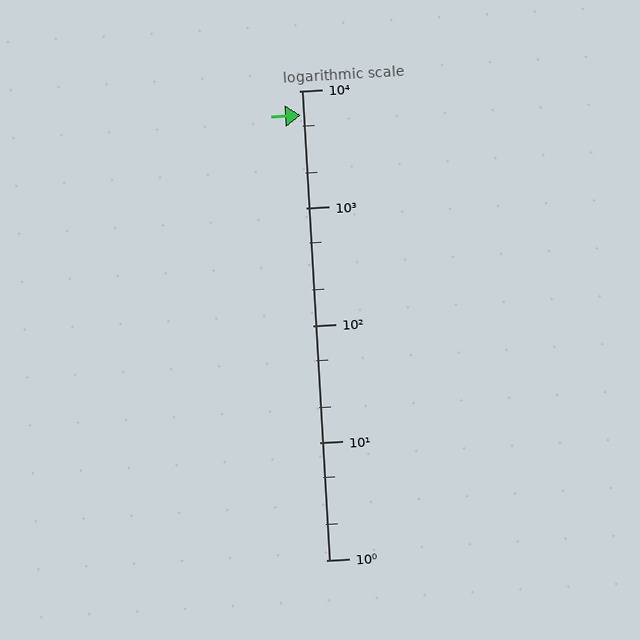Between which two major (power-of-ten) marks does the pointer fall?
The pointer is between 1000 and 10000.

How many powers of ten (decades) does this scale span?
The scale spans 4 decades, from 1 to 10000.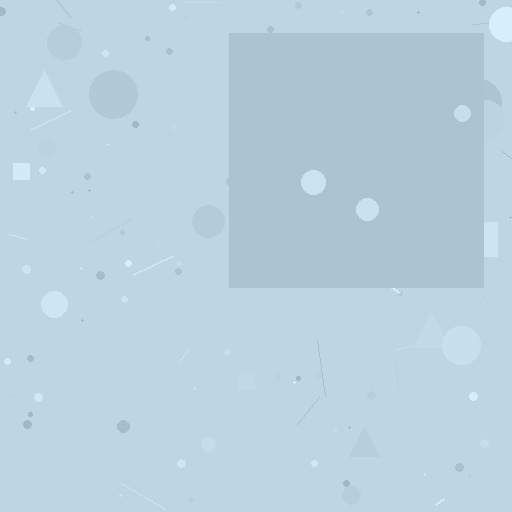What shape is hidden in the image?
A square is hidden in the image.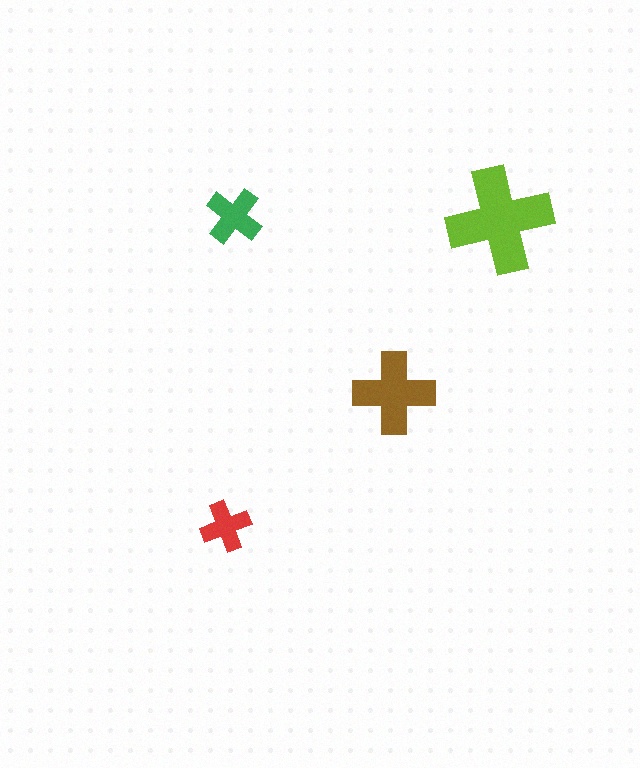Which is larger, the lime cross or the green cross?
The lime one.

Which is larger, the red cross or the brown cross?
The brown one.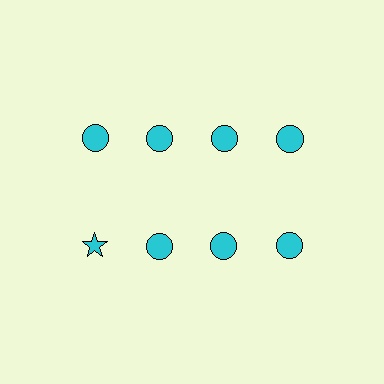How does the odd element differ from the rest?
It has a different shape: star instead of circle.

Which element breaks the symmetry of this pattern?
The cyan star in the second row, leftmost column breaks the symmetry. All other shapes are cyan circles.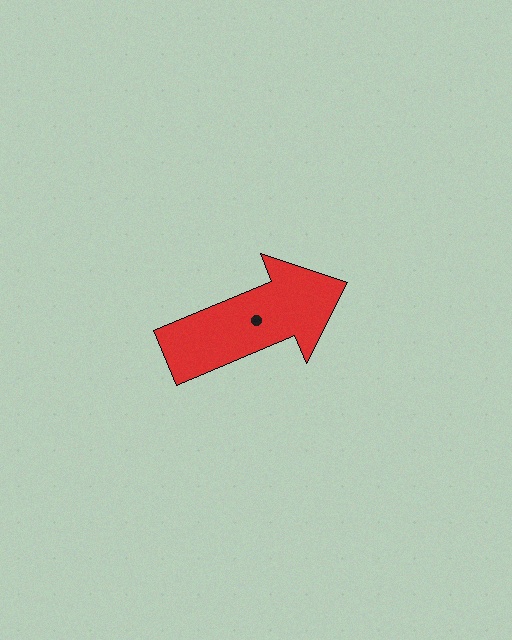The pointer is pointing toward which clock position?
Roughly 2 o'clock.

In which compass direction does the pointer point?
Northeast.